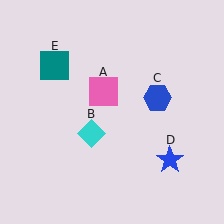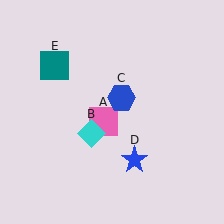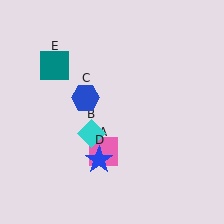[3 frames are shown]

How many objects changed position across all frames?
3 objects changed position: pink square (object A), blue hexagon (object C), blue star (object D).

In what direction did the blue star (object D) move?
The blue star (object D) moved left.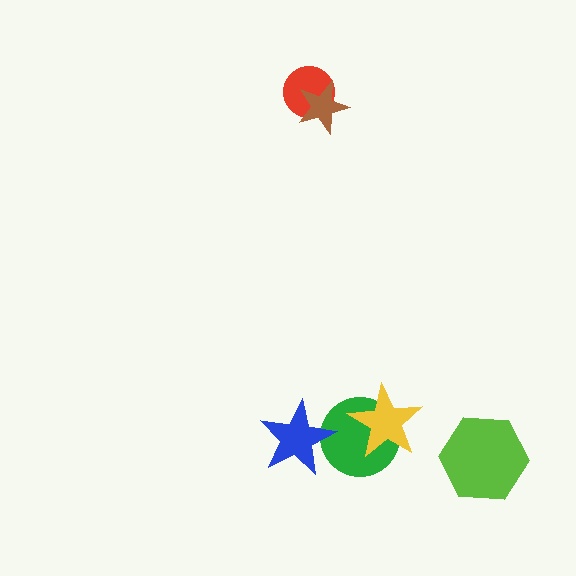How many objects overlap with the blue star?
1 object overlaps with the blue star.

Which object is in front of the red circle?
The brown star is in front of the red circle.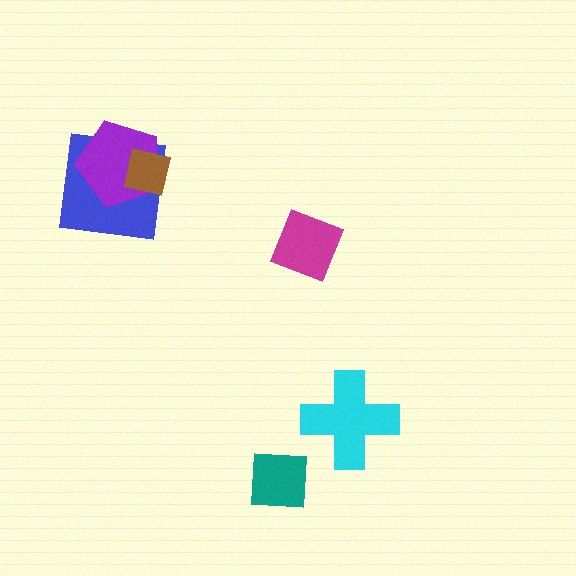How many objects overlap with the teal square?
0 objects overlap with the teal square.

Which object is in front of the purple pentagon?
The brown square is in front of the purple pentagon.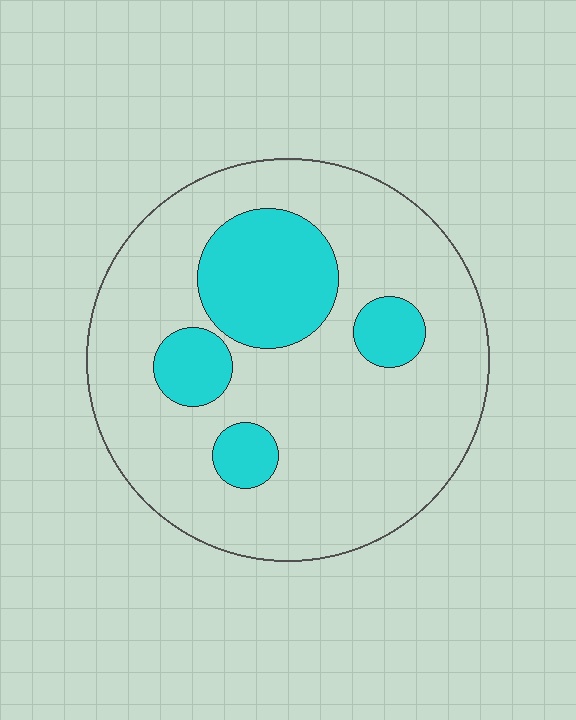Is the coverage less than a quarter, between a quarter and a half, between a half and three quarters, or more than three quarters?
Less than a quarter.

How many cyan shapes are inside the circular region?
4.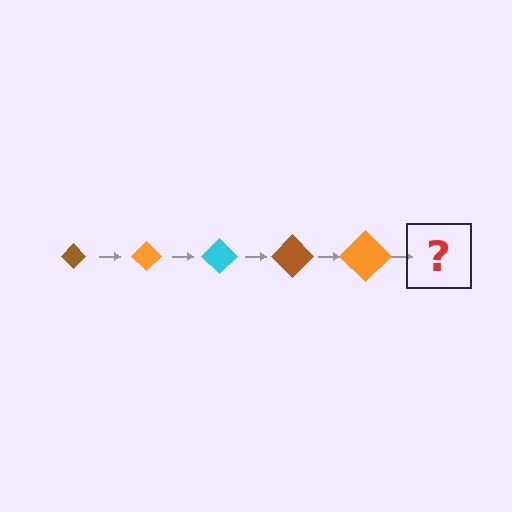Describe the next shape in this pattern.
It should be a cyan diamond, larger than the previous one.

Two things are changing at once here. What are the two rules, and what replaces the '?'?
The two rules are that the diamond grows larger each step and the color cycles through brown, orange, and cyan. The '?' should be a cyan diamond, larger than the previous one.